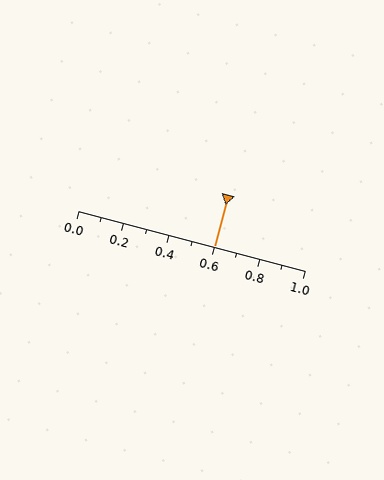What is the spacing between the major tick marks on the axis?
The major ticks are spaced 0.2 apart.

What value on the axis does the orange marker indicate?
The marker indicates approximately 0.6.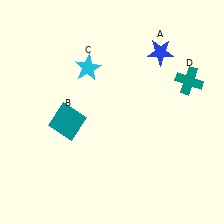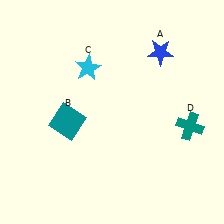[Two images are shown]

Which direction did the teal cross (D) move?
The teal cross (D) moved down.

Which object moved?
The teal cross (D) moved down.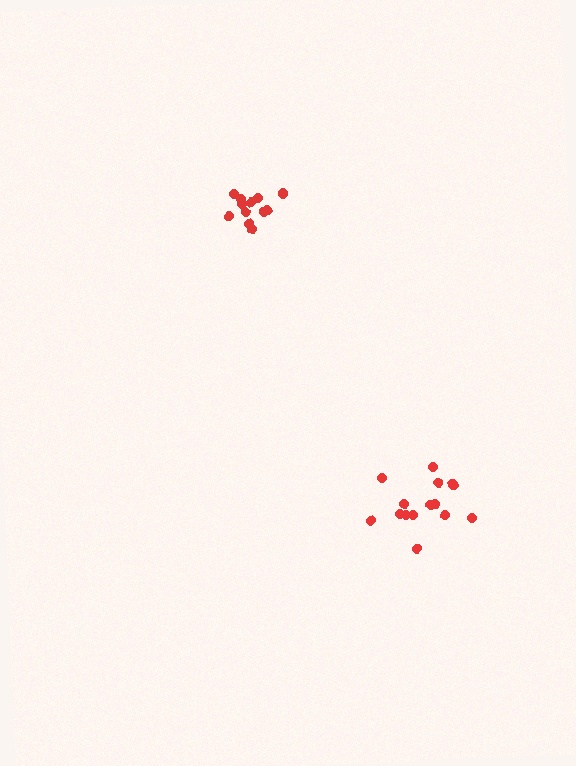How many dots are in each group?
Group 1: 12 dots, Group 2: 14 dots (26 total).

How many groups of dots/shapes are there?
There are 2 groups.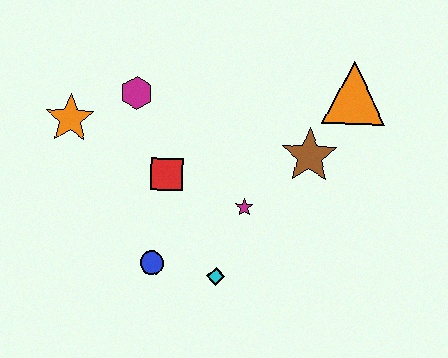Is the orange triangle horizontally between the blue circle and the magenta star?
No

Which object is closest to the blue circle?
The cyan diamond is closest to the blue circle.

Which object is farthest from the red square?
The orange triangle is farthest from the red square.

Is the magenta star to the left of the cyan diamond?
No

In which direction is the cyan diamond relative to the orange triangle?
The cyan diamond is below the orange triangle.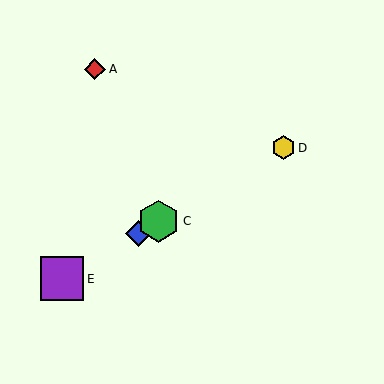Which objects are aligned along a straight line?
Objects B, C, D, E are aligned along a straight line.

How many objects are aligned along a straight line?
4 objects (B, C, D, E) are aligned along a straight line.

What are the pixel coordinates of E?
Object E is at (62, 279).